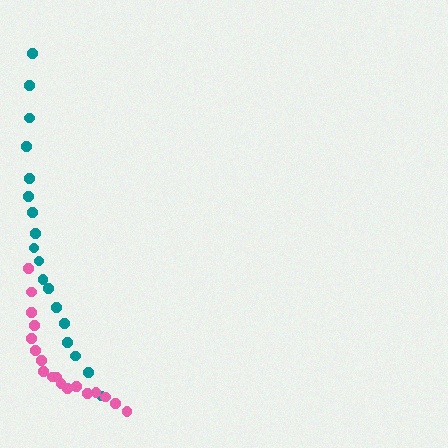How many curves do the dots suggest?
There are 2 distinct paths.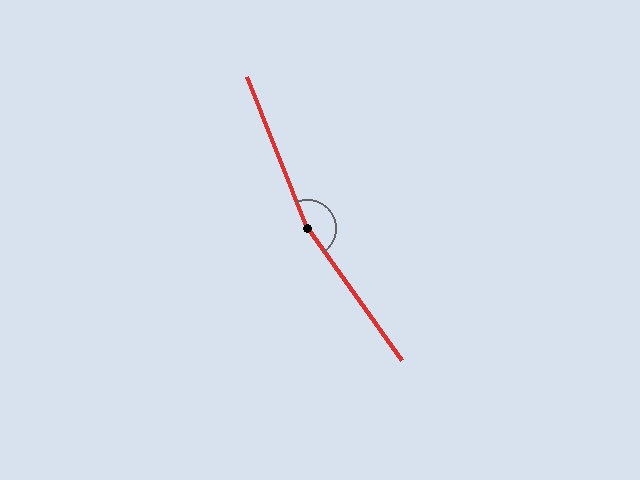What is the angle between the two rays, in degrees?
Approximately 166 degrees.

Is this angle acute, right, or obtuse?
It is obtuse.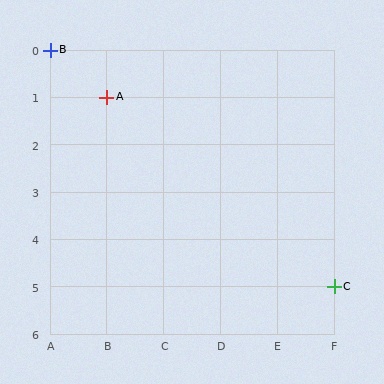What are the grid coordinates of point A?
Point A is at grid coordinates (B, 1).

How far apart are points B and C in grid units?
Points B and C are 5 columns and 5 rows apart (about 7.1 grid units diagonally).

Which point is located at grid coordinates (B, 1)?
Point A is at (B, 1).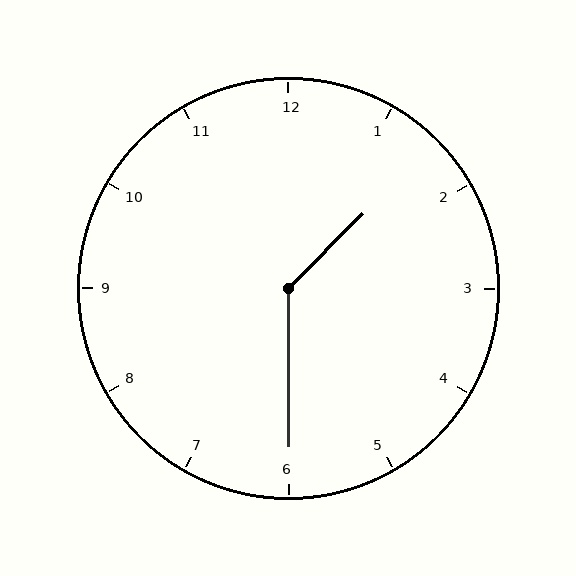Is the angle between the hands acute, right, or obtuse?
It is obtuse.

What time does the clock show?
1:30.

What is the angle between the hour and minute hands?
Approximately 135 degrees.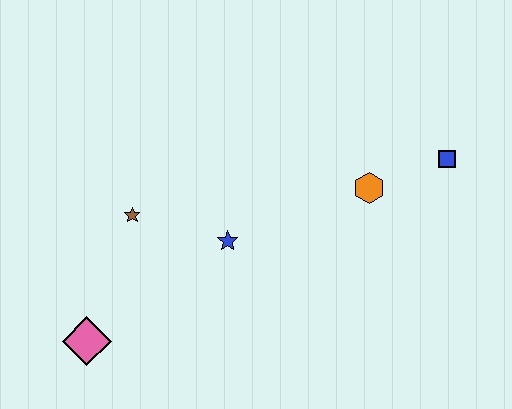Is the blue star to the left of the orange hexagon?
Yes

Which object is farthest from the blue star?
The blue square is farthest from the blue star.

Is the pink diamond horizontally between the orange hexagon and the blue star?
No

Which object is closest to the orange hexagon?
The blue square is closest to the orange hexagon.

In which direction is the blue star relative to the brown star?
The blue star is to the right of the brown star.